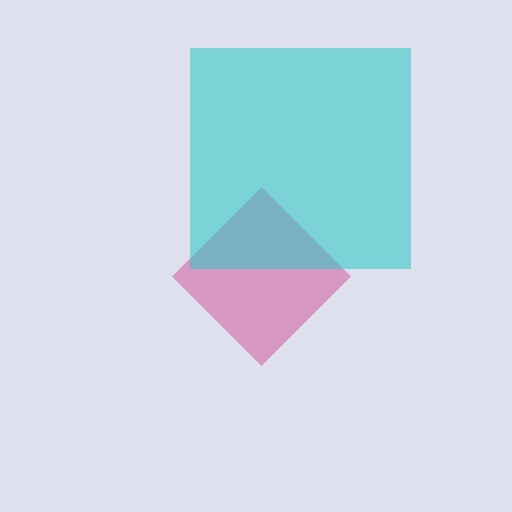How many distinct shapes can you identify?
There are 2 distinct shapes: a magenta diamond, a cyan square.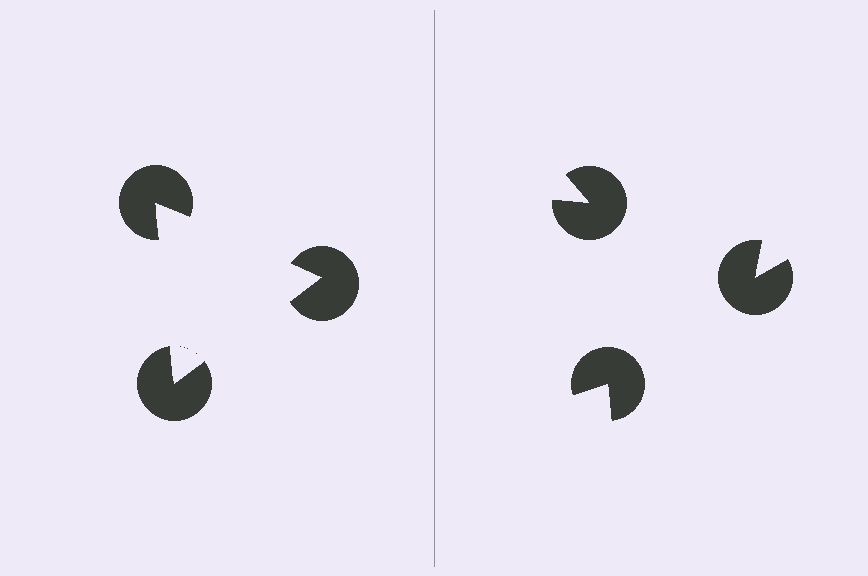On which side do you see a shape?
An illusory triangle appears on the left side. On the right side the wedge cuts are rotated, so no coherent shape forms.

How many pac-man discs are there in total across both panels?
6 — 3 on each side.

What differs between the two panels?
The pac-man discs are positioned identically on both sides; only the wedge orientations differ. On the left they align to a triangle; on the right they are misaligned.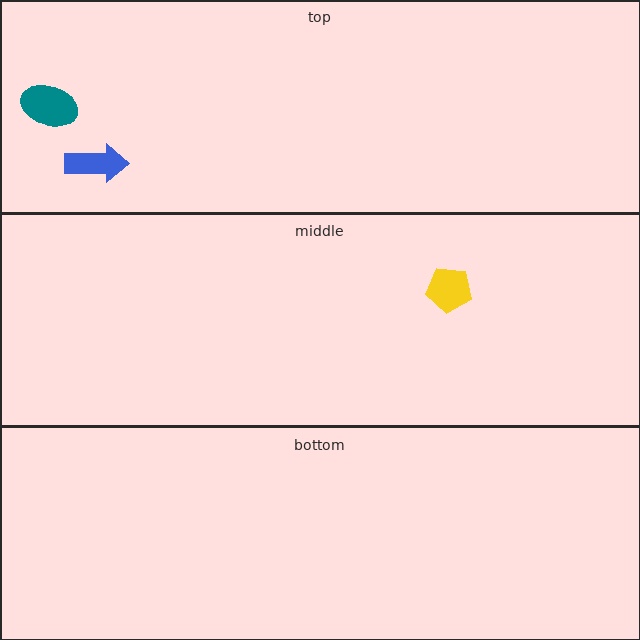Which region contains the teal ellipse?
The top region.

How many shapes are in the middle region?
1.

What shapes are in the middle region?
The yellow pentagon.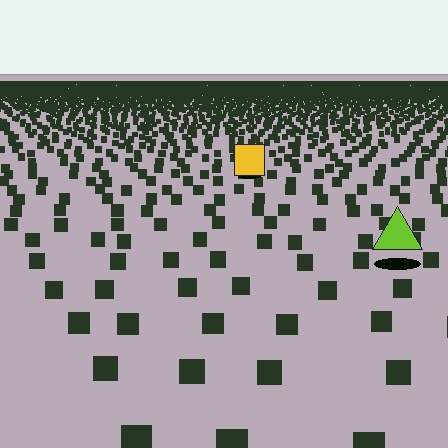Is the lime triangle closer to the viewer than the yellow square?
Yes. The lime triangle is closer — you can tell from the texture gradient: the ground texture is coarser near it.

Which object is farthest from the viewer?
The yellow square is farthest from the viewer. It appears smaller and the ground texture around it is denser.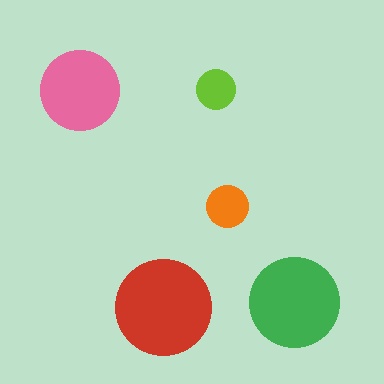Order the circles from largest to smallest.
the red one, the green one, the pink one, the orange one, the lime one.